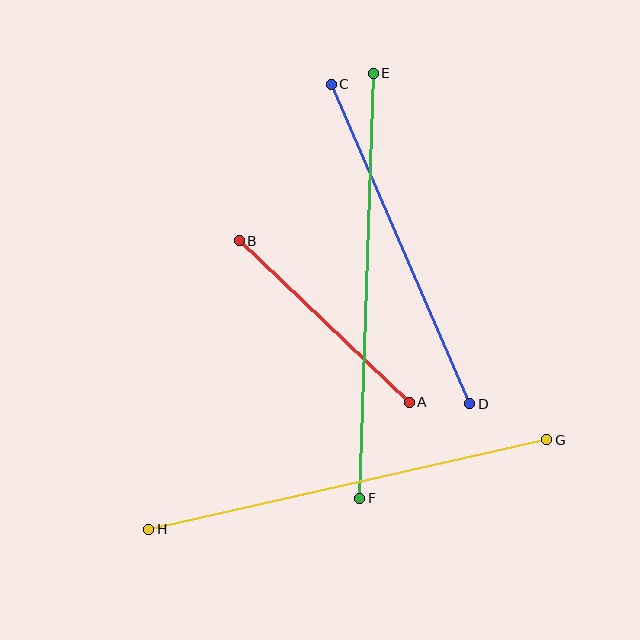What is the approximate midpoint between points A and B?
The midpoint is at approximately (324, 321) pixels.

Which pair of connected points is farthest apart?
Points E and F are farthest apart.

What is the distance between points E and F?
The distance is approximately 425 pixels.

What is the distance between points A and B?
The distance is approximately 234 pixels.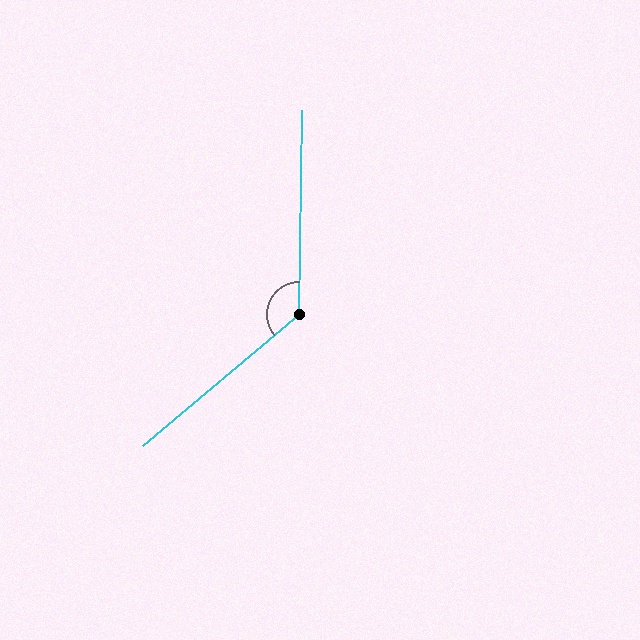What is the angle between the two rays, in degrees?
Approximately 131 degrees.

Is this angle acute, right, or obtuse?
It is obtuse.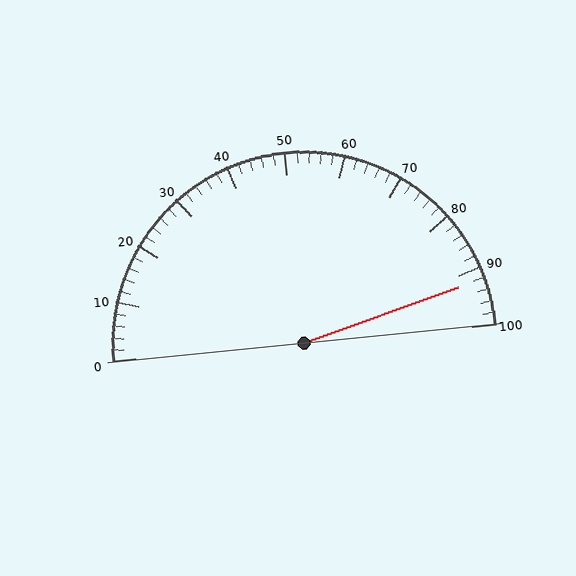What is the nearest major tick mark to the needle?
The nearest major tick mark is 90.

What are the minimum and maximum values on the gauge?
The gauge ranges from 0 to 100.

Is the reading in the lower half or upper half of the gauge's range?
The reading is in the upper half of the range (0 to 100).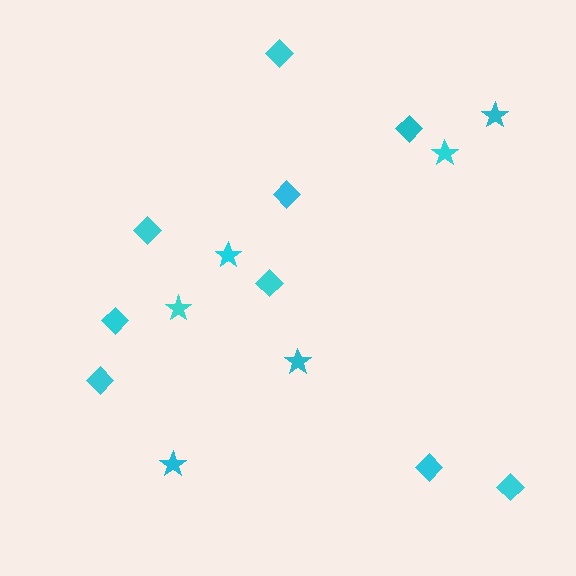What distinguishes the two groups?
There are 2 groups: one group of diamonds (9) and one group of stars (6).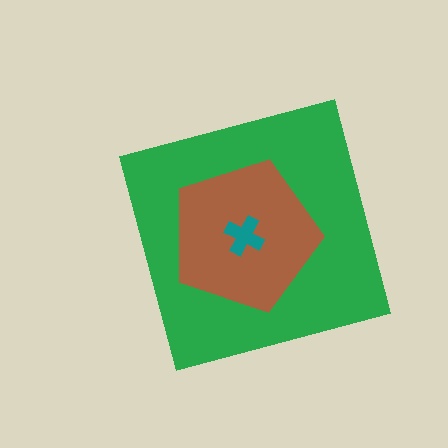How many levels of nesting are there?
3.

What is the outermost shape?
The green square.